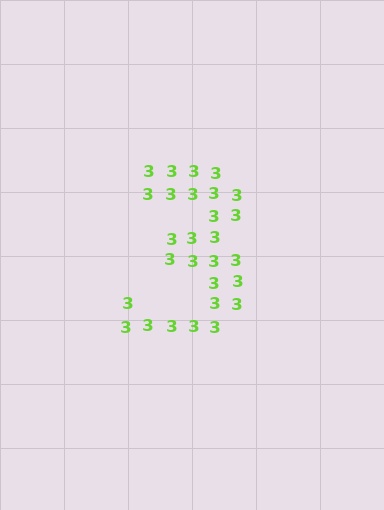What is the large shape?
The large shape is the digit 3.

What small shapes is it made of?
It is made of small digit 3's.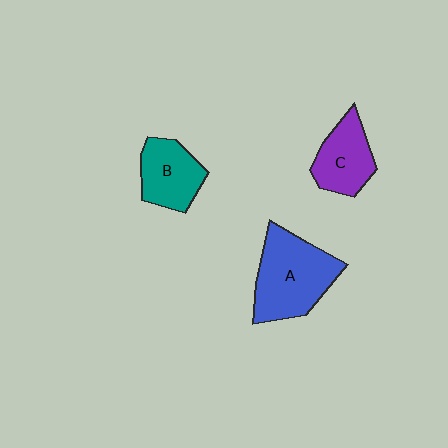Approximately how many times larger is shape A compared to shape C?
Approximately 1.6 times.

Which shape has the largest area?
Shape A (blue).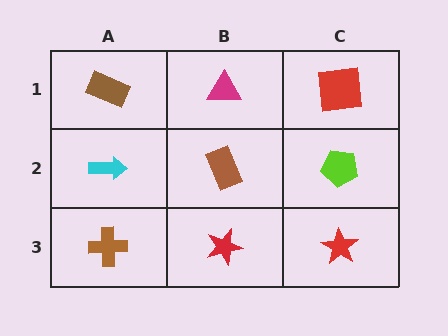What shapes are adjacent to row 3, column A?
A cyan arrow (row 2, column A), a red star (row 3, column B).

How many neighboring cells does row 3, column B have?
3.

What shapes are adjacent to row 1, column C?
A lime pentagon (row 2, column C), a magenta triangle (row 1, column B).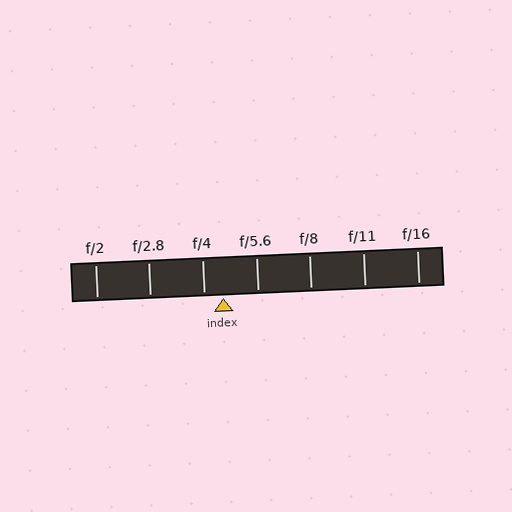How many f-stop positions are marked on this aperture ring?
There are 7 f-stop positions marked.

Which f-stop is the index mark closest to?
The index mark is closest to f/4.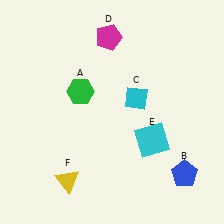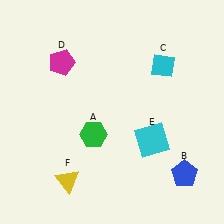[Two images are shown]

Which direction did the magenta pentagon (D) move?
The magenta pentagon (D) moved left.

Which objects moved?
The objects that moved are: the green hexagon (A), the cyan diamond (C), the magenta pentagon (D).